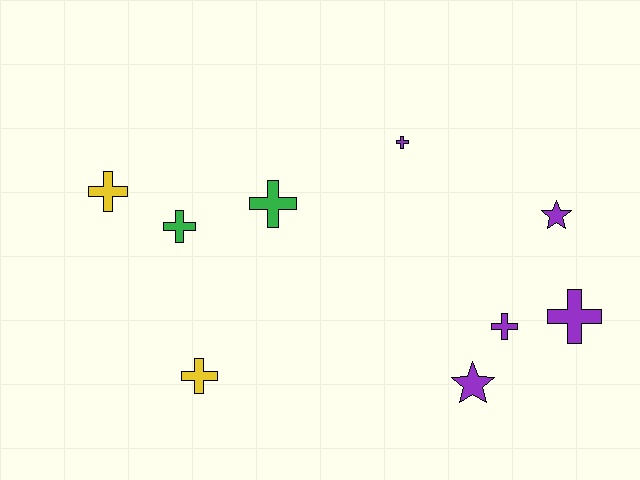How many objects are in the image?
There are 9 objects.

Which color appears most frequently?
Purple, with 5 objects.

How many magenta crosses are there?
There are no magenta crosses.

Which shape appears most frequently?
Cross, with 7 objects.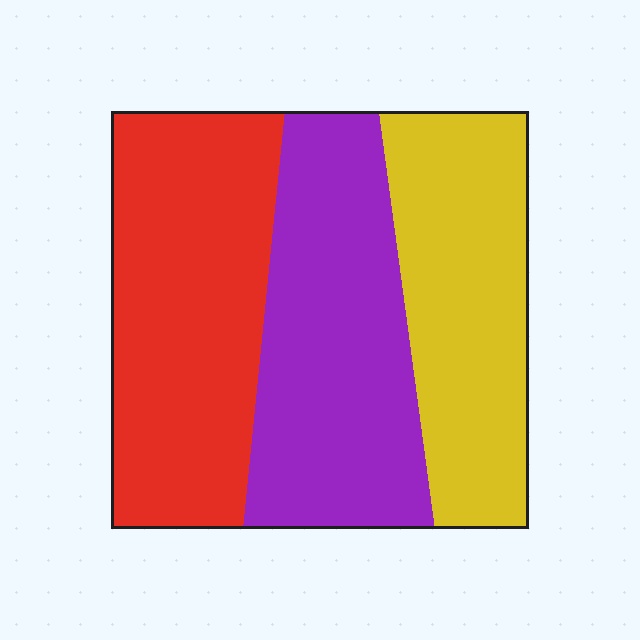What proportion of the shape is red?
Red covers about 35% of the shape.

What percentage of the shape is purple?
Purple covers 34% of the shape.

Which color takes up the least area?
Yellow, at roughly 30%.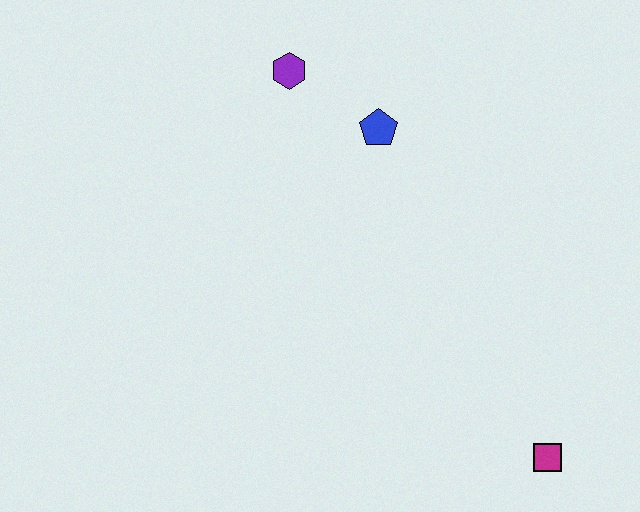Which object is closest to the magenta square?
The blue pentagon is closest to the magenta square.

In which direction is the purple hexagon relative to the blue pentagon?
The purple hexagon is to the left of the blue pentagon.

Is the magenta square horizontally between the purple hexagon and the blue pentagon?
No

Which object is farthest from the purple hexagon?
The magenta square is farthest from the purple hexagon.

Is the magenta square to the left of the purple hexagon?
No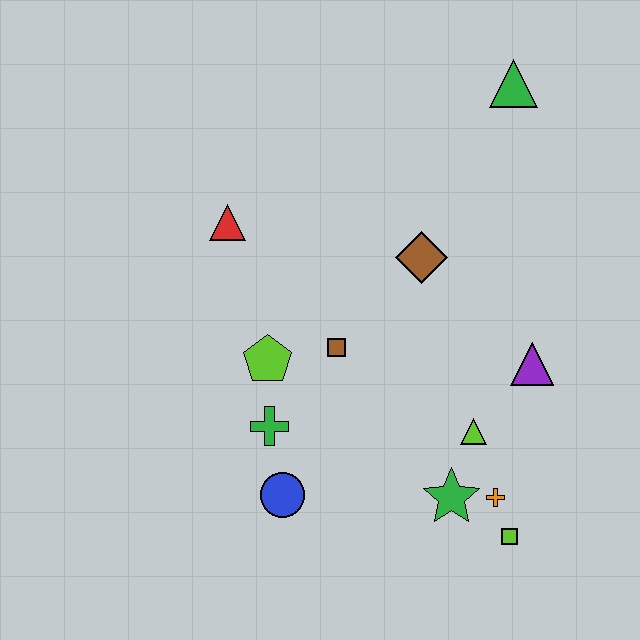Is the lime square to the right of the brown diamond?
Yes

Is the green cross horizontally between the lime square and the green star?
No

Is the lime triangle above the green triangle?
No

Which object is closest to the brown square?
The lime pentagon is closest to the brown square.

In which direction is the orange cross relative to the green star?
The orange cross is to the right of the green star.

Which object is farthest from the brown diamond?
The lime square is farthest from the brown diamond.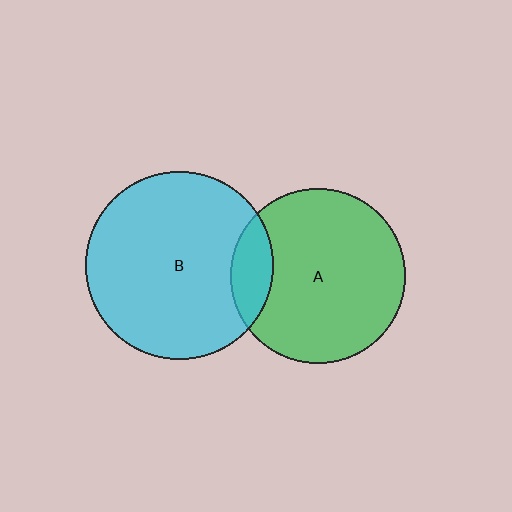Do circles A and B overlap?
Yes.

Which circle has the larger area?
Circle B (cyan).